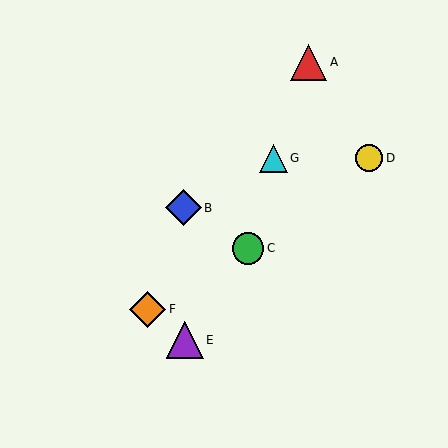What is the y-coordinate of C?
Object C is at y≈248.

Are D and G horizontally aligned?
Yes, both are at y≈158.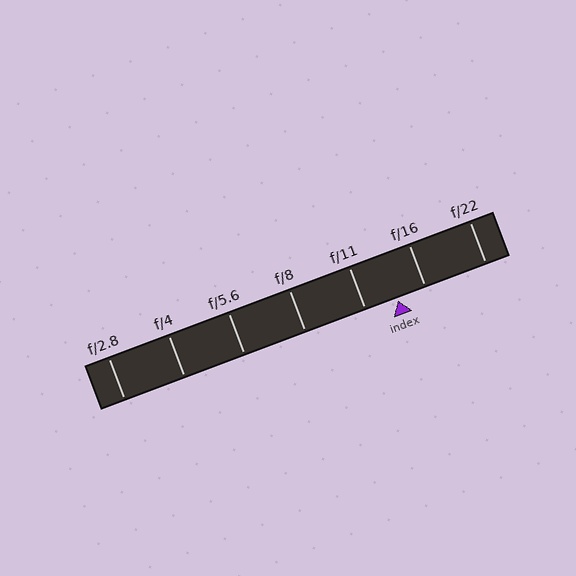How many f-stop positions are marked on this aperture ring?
There are 7 f-stop positions marked.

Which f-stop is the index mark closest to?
The index mark is closest to f/16.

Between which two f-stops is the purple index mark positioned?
The index mark is between f/11 and f/16.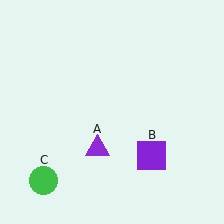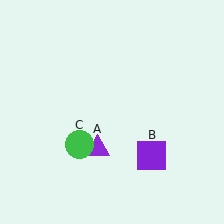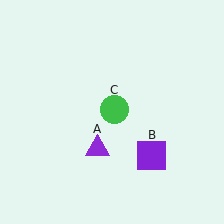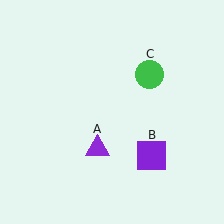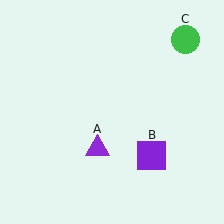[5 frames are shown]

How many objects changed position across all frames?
1 object changed position: green circle (object C).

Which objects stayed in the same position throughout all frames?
Purple triangle (object A) and purple square (object B) remained stationary.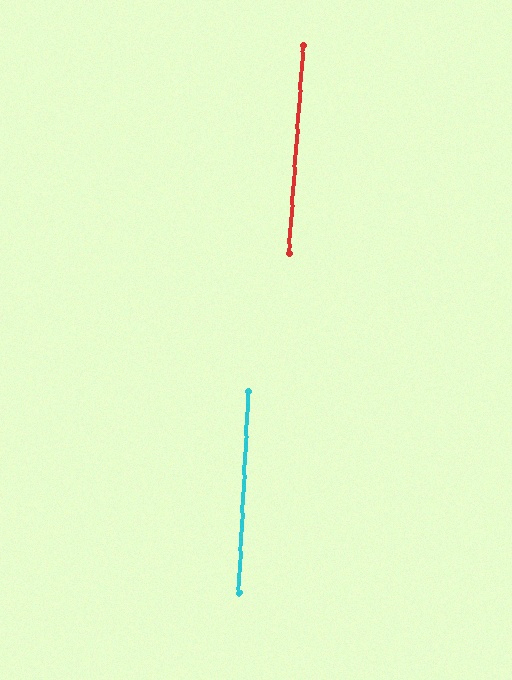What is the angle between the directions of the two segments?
Approximately 1 degree.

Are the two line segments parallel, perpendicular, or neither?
Parallel — their directions differ by only 1.3°.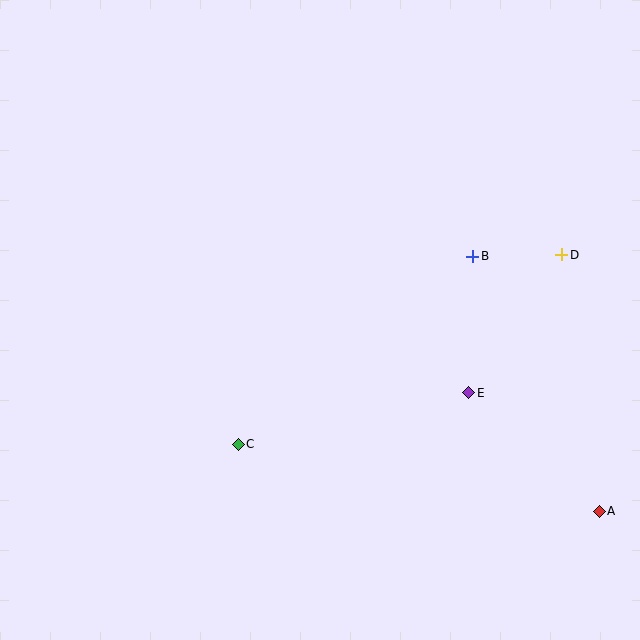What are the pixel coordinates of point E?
Point E is at (469, 393).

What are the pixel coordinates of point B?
Point B is at (473, 256).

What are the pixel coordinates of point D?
Point D is at (562, 255).